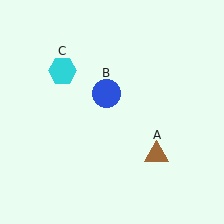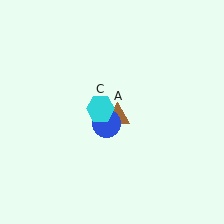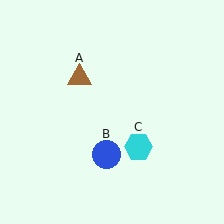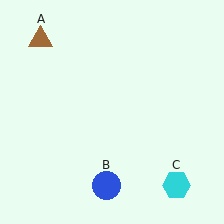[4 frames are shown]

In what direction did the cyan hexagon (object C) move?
The cyan hexagon (object C) moved down and to the right.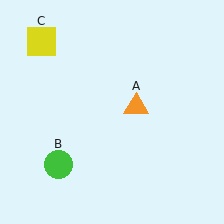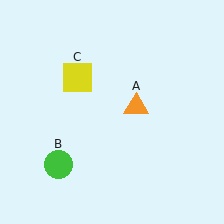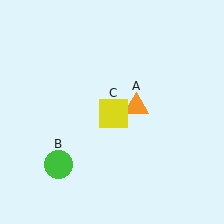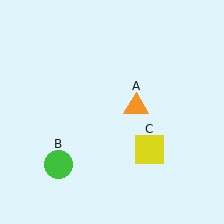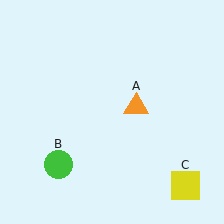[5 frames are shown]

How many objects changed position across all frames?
1 object changed position: yellow square (object C).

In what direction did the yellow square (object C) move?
The yellow square (object C) moved down and to the right.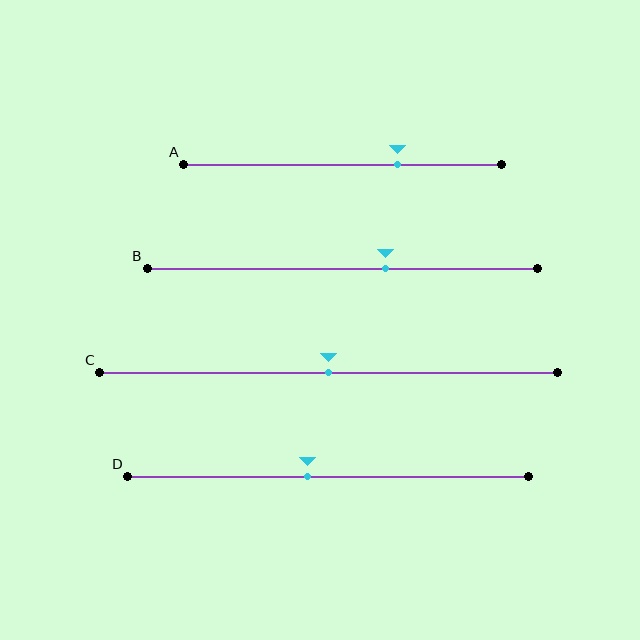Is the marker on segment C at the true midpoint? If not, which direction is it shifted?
Yes, the marker on segment C is at the true midpoint.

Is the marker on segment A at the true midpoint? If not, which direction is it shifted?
No, the marker on segment A is shifted to the right by about 17% of the segment length.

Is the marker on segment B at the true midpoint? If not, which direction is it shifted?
No, the marker on segment B is shifted to the right by about 11% of the segment length.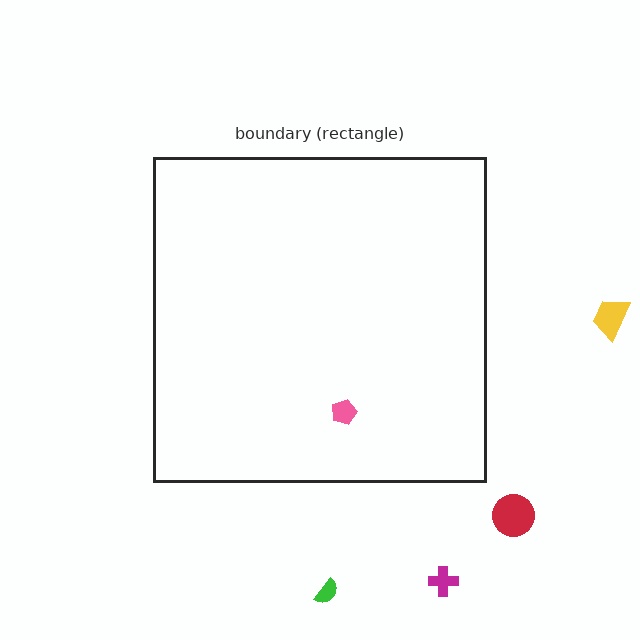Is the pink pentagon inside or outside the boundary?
Inside.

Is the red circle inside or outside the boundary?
Outside.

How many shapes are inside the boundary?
1 inside, 4 outside.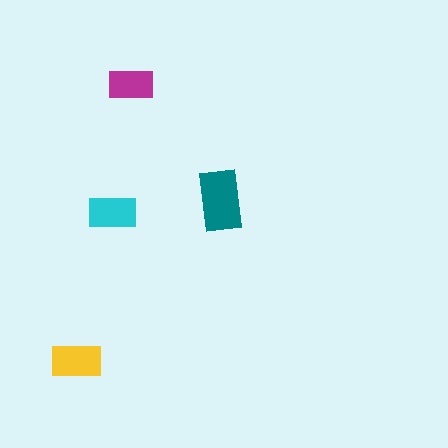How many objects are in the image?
There are 4 objects in the image.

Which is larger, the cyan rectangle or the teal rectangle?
The teal one.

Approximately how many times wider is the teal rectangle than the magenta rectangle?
About 1.5 times wider.